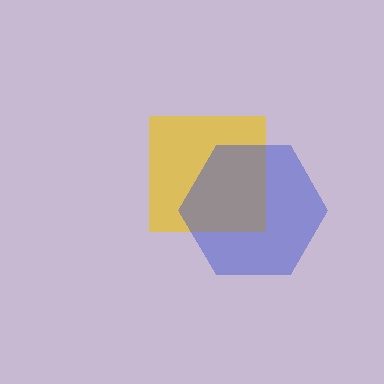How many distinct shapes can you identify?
There are 2 distinct shapes: a yellow square, a blue hexagon.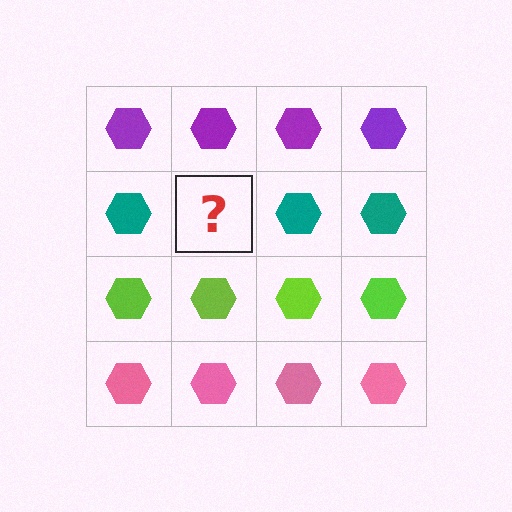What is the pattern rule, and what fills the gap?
The rule is that each row has a consistent color. The gap should be filled with a teal hexagon.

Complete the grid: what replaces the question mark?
The question mark should be replaced with a teal hexagon.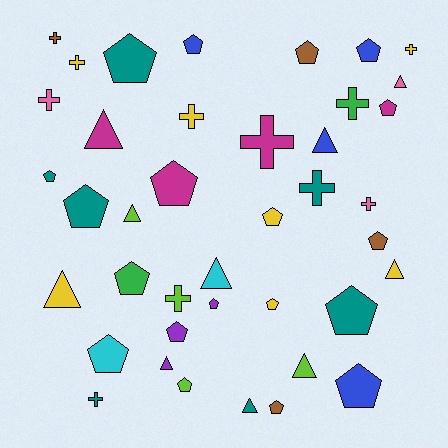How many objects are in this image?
There are 40 objects.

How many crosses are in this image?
There are 11 crosses.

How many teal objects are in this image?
There are 7 teal objects.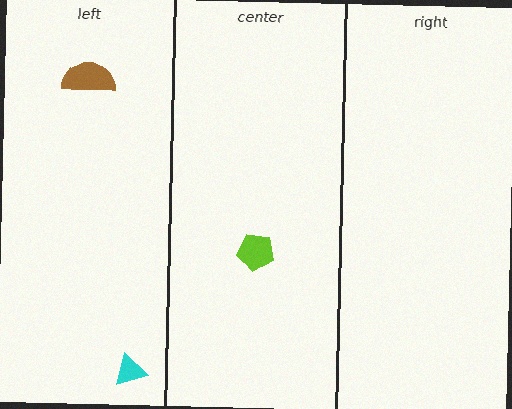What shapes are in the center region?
The lime pentagon.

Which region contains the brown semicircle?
The left region.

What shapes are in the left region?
The brown semicircle, the cyan triangle.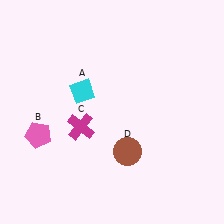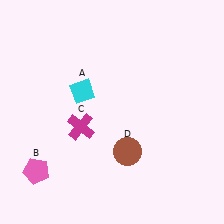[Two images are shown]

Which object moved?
The pink pentagon (B) moved down.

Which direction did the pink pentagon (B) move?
The pink pentagon (B) moved down.